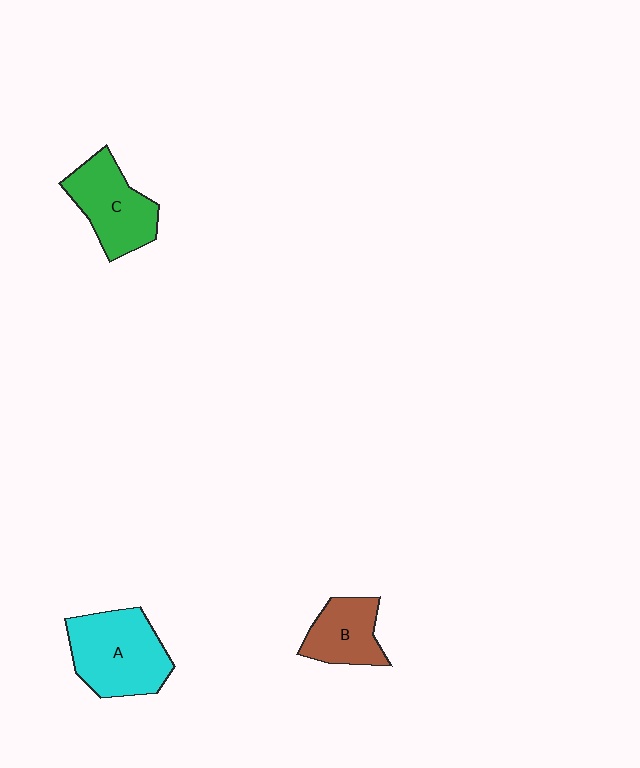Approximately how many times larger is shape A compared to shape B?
Approximately 1.6 times.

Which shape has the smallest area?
Shape B (brown).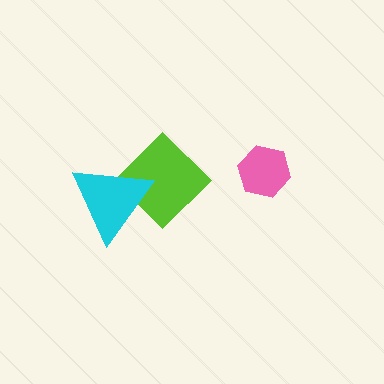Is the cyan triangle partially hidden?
No, no other shape covers it.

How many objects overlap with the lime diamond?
1 object overlaps with the lime diamond.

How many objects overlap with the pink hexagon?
0 objects overlap with the pink hexagon.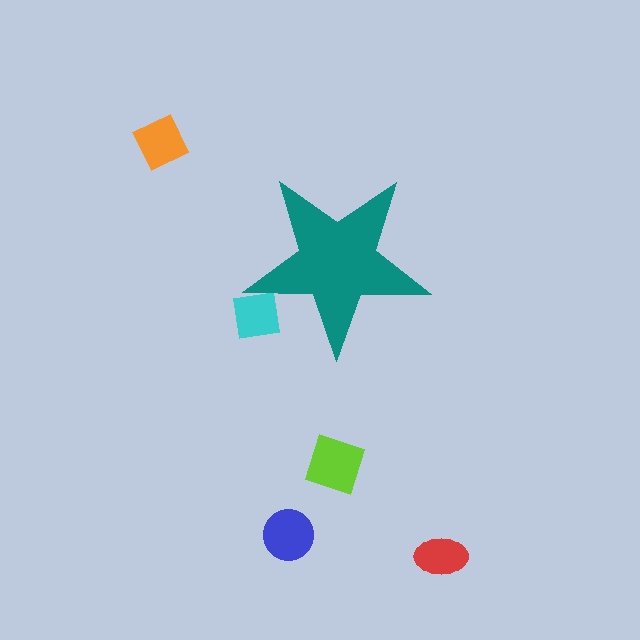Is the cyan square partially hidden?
Yes, the cyan square is partially hidden behind the teal star.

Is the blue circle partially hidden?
No, the blue circle is fully visible.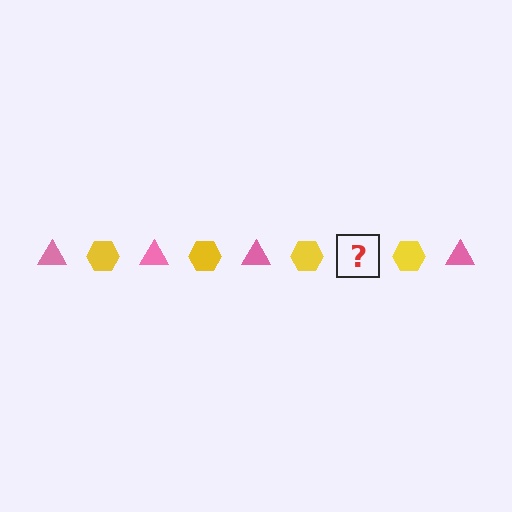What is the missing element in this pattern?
The missing element is a pink triangle.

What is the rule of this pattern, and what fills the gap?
The rule is that the pattern alternates between pink triangle and yellow hexagon. The gap should be filled with a pink triangle.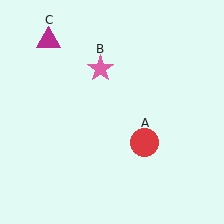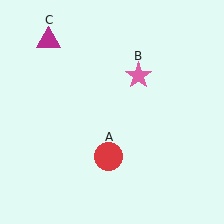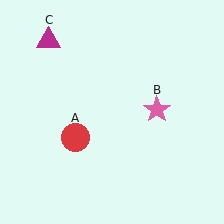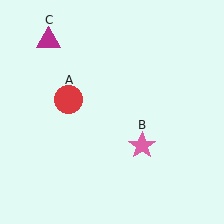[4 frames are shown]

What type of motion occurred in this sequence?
The red circle (object A), pink star (object B) rotated clockwise around the center of the scene.